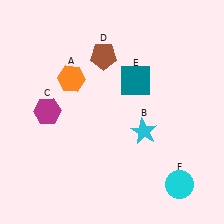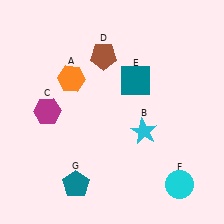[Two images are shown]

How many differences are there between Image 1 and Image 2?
There is 1 difference between the two images.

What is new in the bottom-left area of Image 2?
A teal pentagon (G) was added in the bottom-left area of Image 2.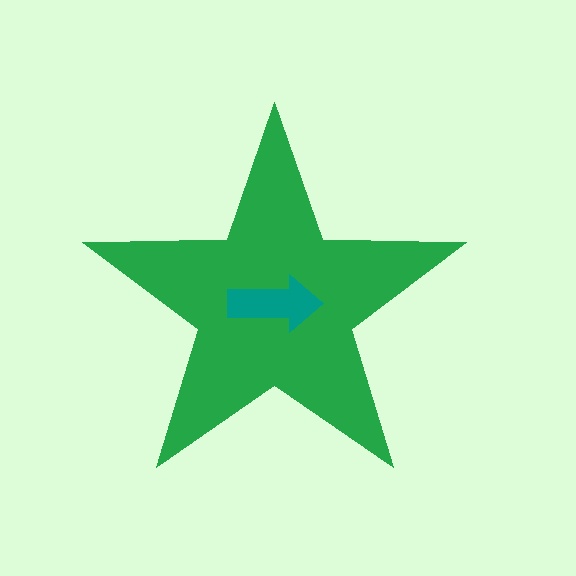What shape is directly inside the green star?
The teal arrow.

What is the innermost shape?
The teal arrow.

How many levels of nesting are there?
2.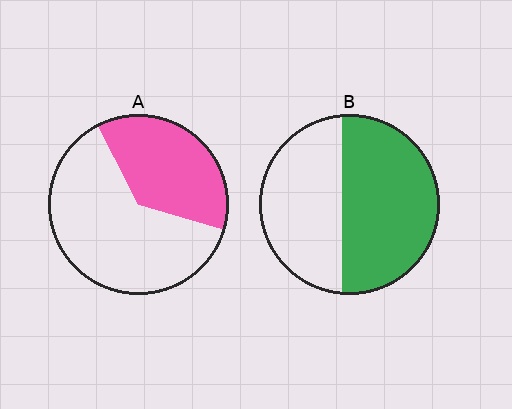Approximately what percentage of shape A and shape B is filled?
A is approximately 35% and B is approximately 55%.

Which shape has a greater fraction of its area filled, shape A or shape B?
Shape B.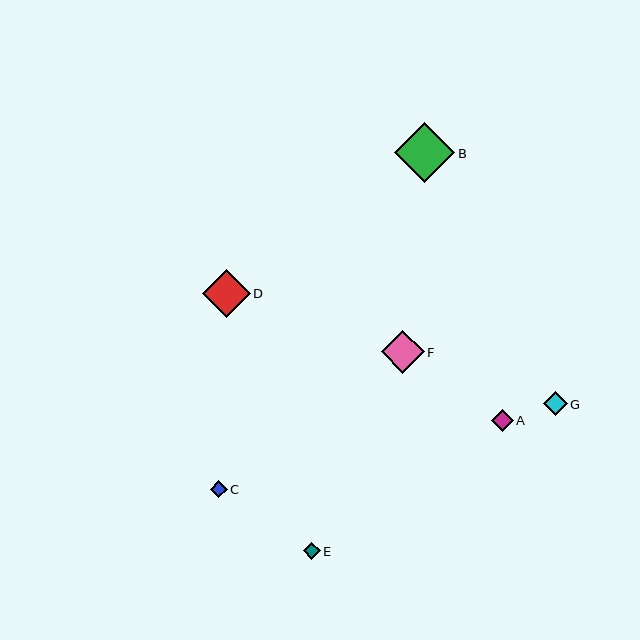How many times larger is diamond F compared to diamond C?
Diamond F is approximately 2.6 times the size of diamond C.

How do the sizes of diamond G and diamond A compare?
Diamond G and diamond A are approximately the same size.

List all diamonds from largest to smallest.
From largest to smallest: B, D, F, G, A, E, C.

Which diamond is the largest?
Diamond B is the largest with a size of approximately 60 pixels.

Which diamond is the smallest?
Diamond C is the smallest with a size of approximately 17 pixels.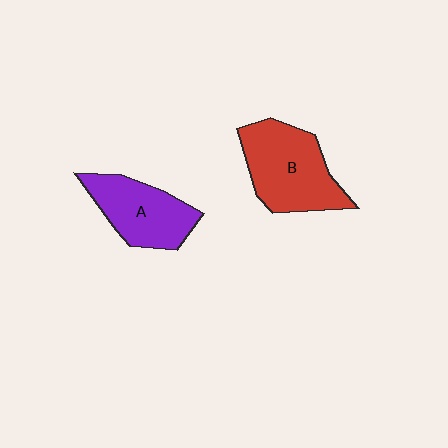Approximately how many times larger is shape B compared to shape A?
Approximately 1.2 times.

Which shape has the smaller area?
Shape A (purple).